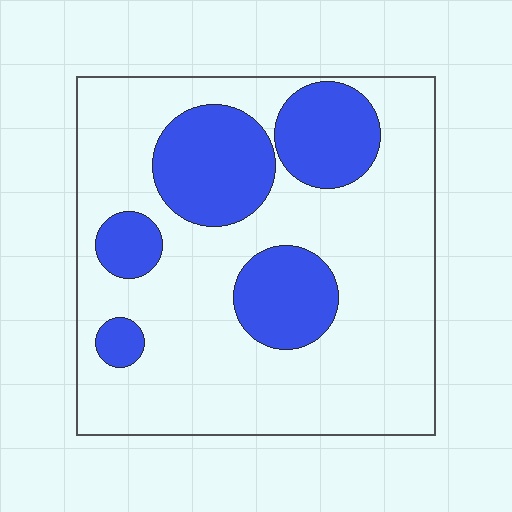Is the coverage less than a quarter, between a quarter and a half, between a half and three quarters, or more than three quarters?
Between a quarter and a half.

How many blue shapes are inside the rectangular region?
5.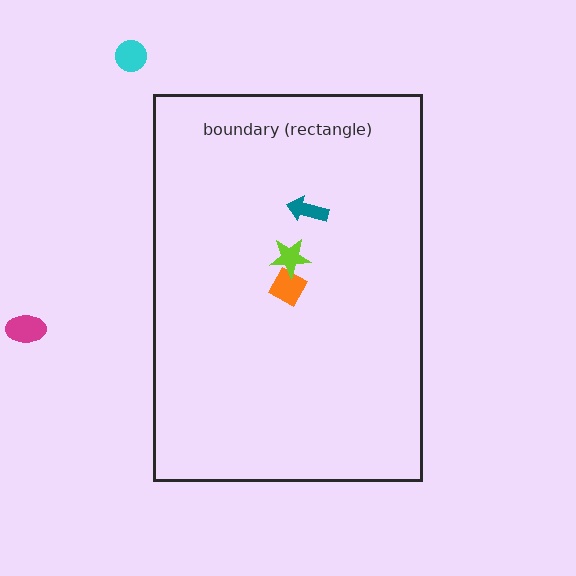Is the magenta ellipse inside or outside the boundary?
Outside.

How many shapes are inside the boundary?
3 inside, 2 outside.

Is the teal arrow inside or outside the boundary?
Inside.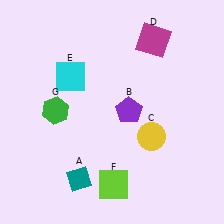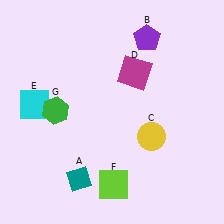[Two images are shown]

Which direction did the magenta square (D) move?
The magenta square (D) moved down.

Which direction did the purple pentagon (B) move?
The purple pentagon (B) moved up.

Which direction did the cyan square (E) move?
The cyan square (E) moved left.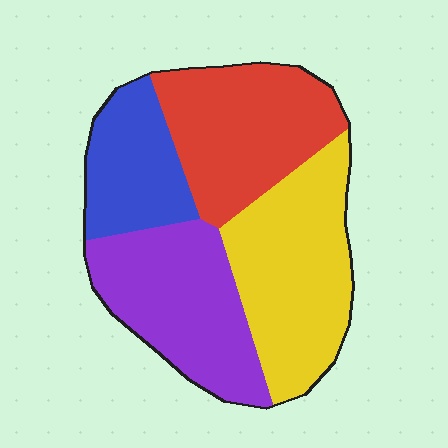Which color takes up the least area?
Blue, at roughly 15%.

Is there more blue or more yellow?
Yellow.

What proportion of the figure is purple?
Purple covers 27% of the figure.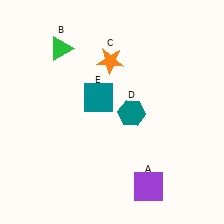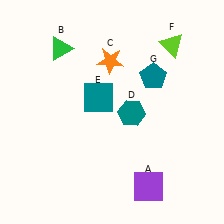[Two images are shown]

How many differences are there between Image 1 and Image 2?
There are 2 differences between the two images.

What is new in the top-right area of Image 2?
A lime triangle (F) was added in the top-right area of Image 2.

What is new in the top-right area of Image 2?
A teal pentagon (G) was added in the top-right area of Image 2.